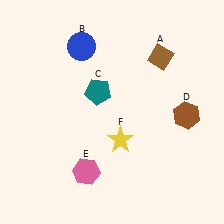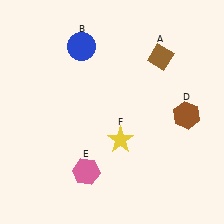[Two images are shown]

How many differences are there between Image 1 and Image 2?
There is 1 difference between the two images.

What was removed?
The teal pentagon (C) was removed in Image 2.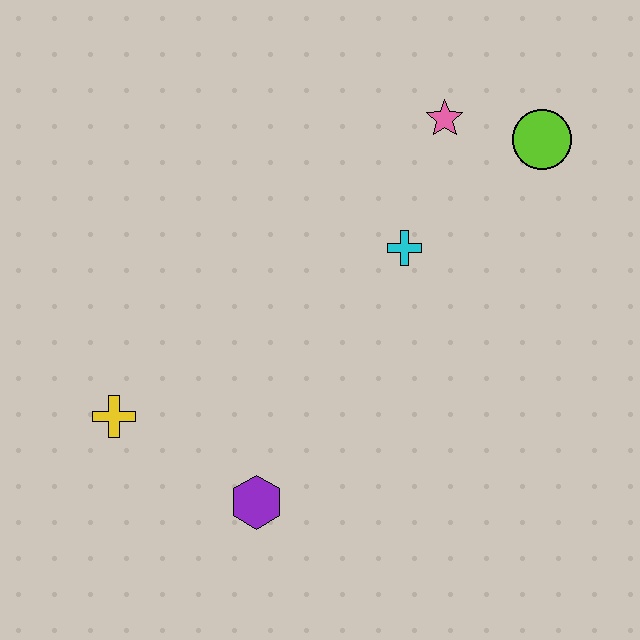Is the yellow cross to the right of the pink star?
No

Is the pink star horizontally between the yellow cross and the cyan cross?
No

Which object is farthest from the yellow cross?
The lime circle is farthest from the yellow cross.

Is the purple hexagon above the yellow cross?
No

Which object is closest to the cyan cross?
The pink star is closest to the cyan cross.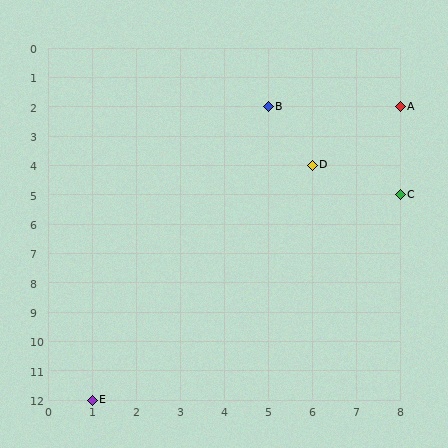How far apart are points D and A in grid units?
Points D and A are 2 columns and 2 rows apart (about 2.8 grid units diagonally).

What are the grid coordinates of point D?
Point D is at grid coordinates (6, 4).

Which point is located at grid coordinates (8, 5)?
Point C is at (8, 5).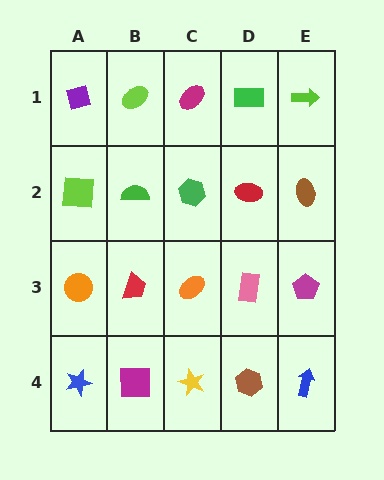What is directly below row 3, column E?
A blue arrow.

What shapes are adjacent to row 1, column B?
A green semicircle (row 2, column B), a purple diamond (row 1, column A), a magenta ellipse (row 1, column C).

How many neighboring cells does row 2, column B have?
4.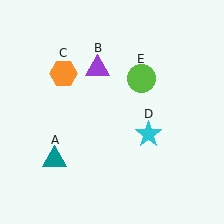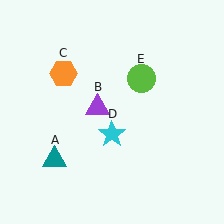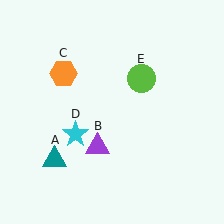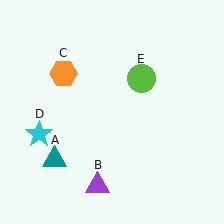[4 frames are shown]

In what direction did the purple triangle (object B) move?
The purple triangle (object B) moved down.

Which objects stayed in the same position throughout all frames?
Teal triangle (object A) and orange hexagon (object C) and lime circle (object E) remained stationary.